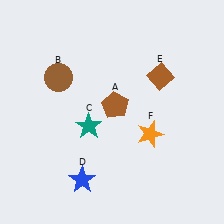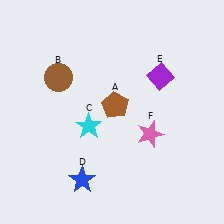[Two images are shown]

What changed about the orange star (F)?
In Image 1, F is orange. In Image 2, it changed to pink.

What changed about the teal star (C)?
In Image 1, C is teal. In Image 2, it changed to cyan.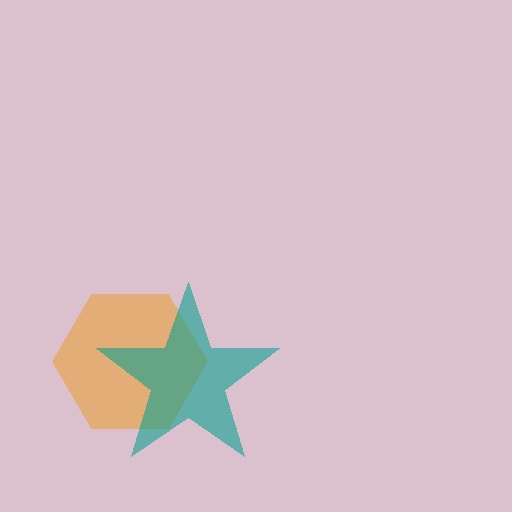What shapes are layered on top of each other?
The layered shapes are: an orange hexagon, a teal star.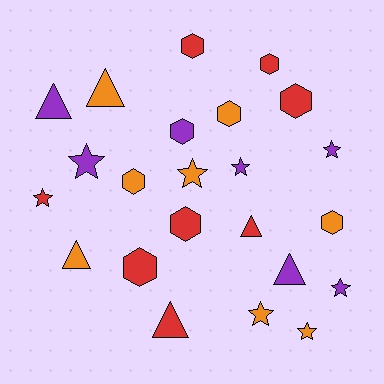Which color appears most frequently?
Orange, with 8 objects.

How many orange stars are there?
There are 3 orange stars.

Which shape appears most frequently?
Hexagon, with 9 objects.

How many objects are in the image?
There are 23 objects.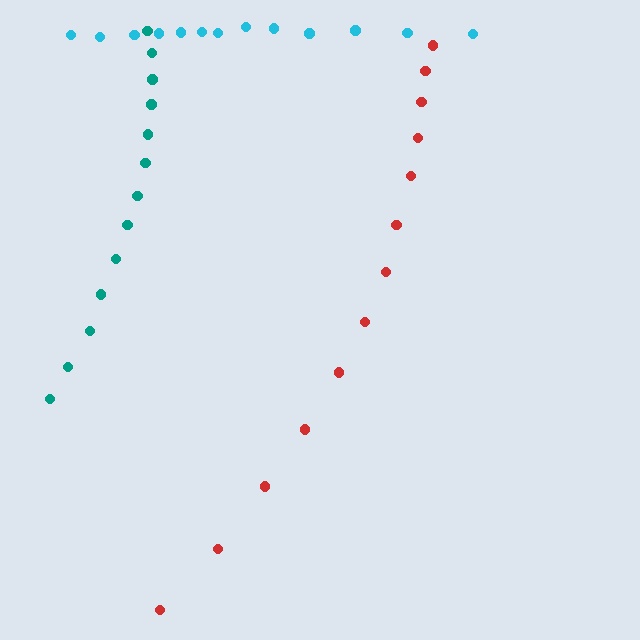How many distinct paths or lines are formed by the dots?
There are 3 distinct paths.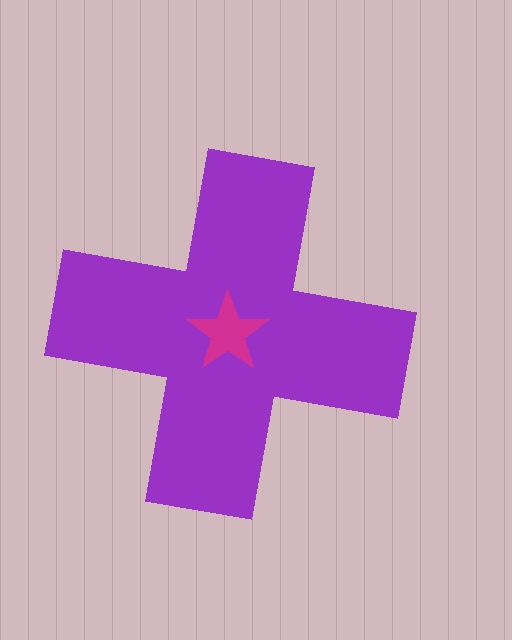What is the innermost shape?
The magenta star.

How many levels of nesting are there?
2.